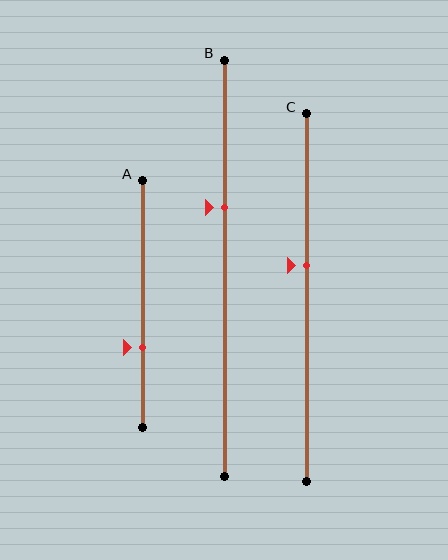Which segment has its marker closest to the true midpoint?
Segment C has its marker closest to the true midpoint.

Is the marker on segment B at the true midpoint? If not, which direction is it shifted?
No, the marker on segment B is shifted upward by about 15% of the segment length.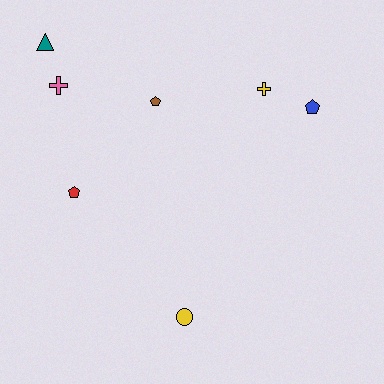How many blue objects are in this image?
There is 1 blue object.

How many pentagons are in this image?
There are 3 pentagons.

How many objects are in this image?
There are 7 objects.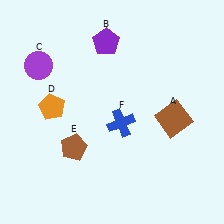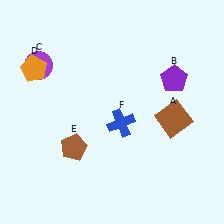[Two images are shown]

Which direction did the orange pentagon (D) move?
The orange pentagon (D) moved up.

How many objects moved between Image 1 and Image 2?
2 objects moved between the two images.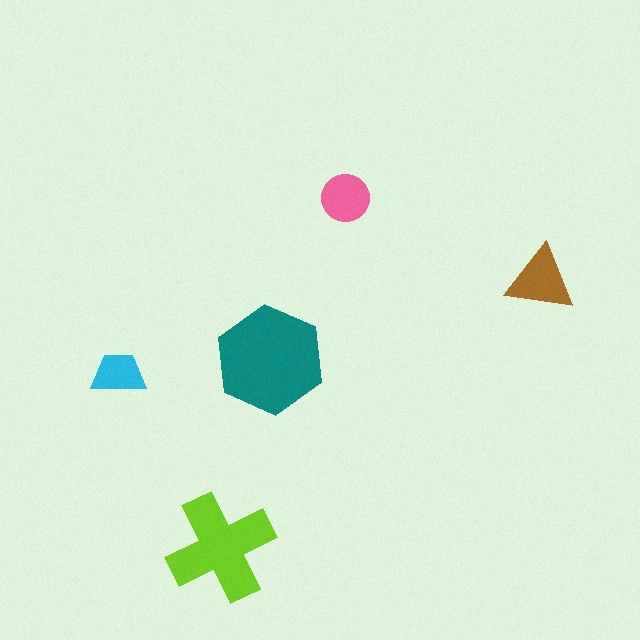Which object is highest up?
The pink circle is topmost.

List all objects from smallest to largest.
The cyan trapezoid, the pink circle, the brown triangle, the lime cross, the teal hexagon.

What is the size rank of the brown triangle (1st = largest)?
3rd.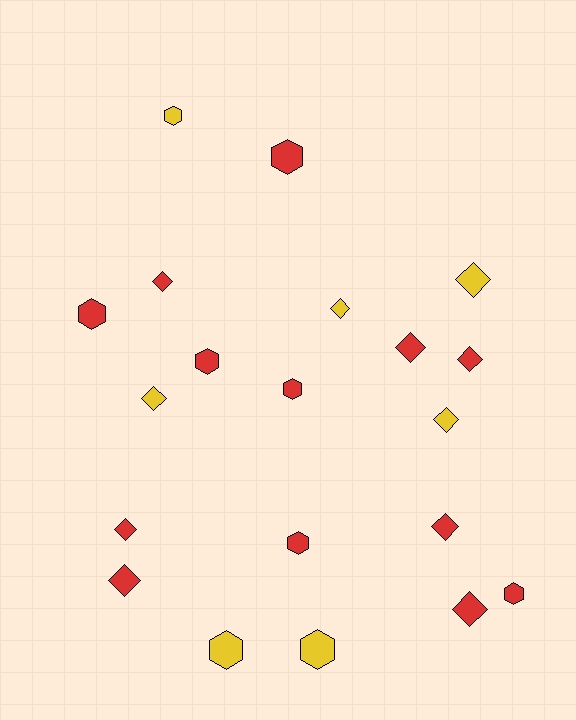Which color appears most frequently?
Red, with 13 objects.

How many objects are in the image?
There are 20 objects.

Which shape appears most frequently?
Diamond, with 11 objects.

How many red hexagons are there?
There are 6 red hexagons.